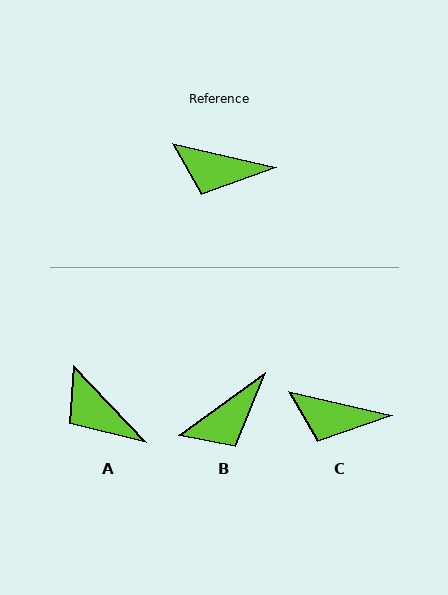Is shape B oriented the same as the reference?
No, it is off by about 49 degrees.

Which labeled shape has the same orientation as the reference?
C.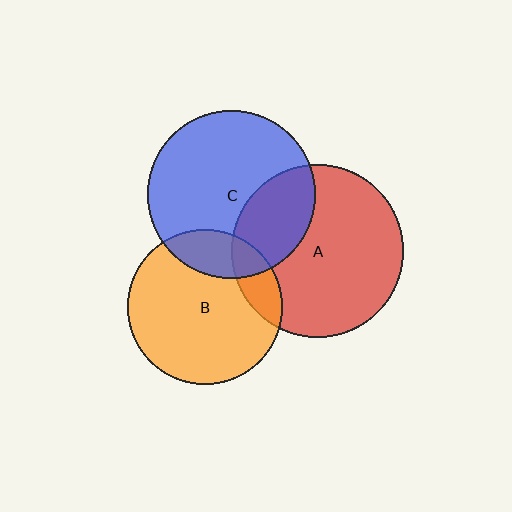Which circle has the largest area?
Circle A (red).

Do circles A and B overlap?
Yes.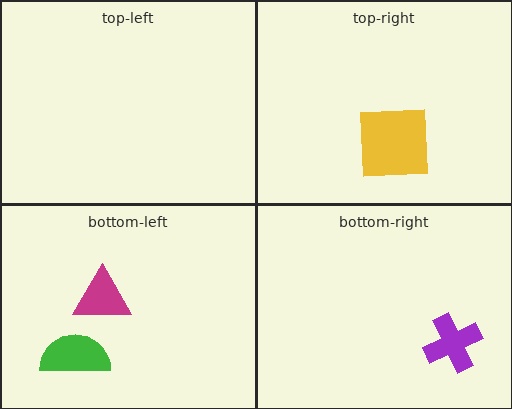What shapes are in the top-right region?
The yellow square.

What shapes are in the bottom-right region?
The purple cross.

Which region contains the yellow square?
The top-right region.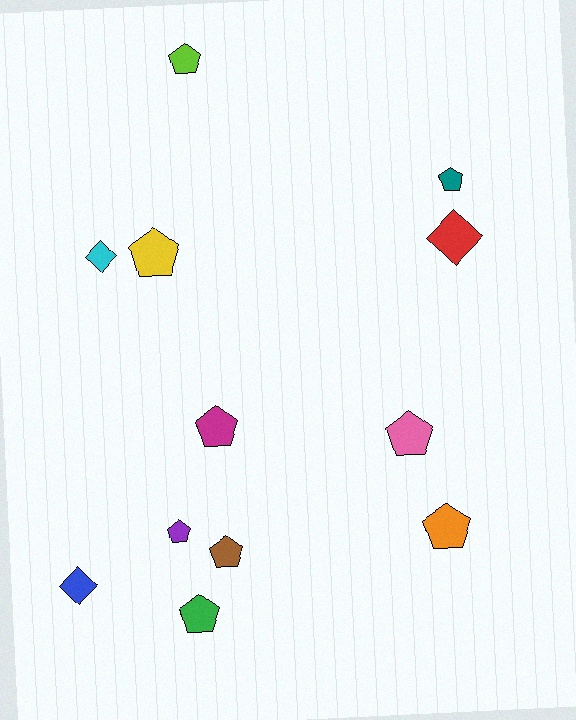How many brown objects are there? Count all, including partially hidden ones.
There is 1 brown object.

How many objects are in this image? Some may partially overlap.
There are 12 objects.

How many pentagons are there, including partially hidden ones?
There are 9 pentagons.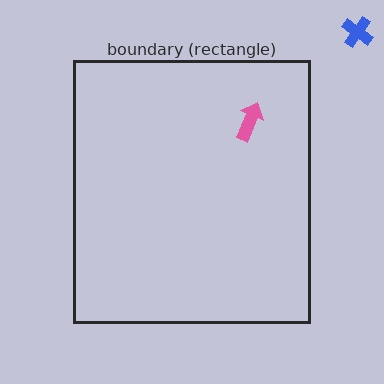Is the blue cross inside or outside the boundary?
Outside.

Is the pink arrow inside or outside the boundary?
Inside.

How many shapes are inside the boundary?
1 inside, 1 outside.